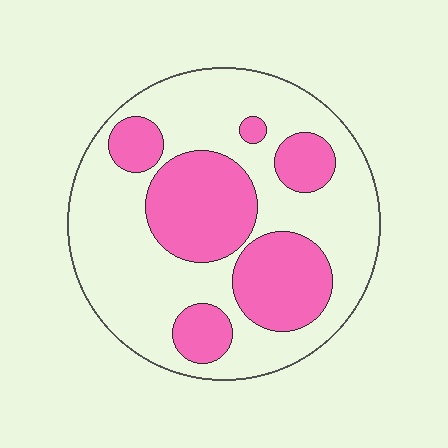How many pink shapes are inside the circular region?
6.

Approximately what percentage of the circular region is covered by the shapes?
Approximately 35%.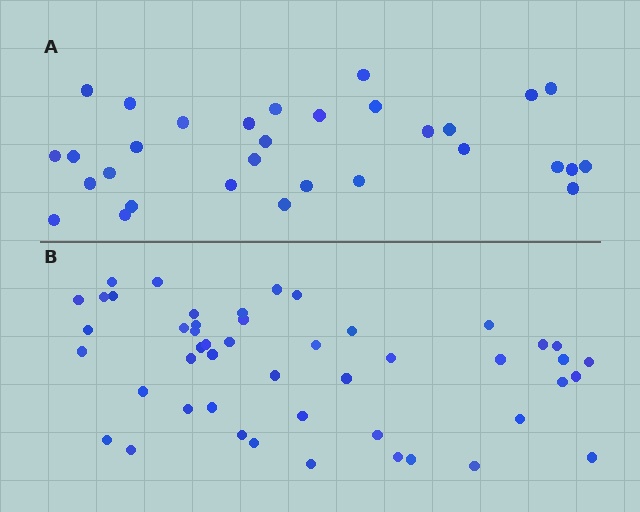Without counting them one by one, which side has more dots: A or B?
Region B (the bottom region) has more dots.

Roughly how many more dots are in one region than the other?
Region B has approximately 15 more dots than region A.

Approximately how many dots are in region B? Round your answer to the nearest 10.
About 50 dots. (The exact count is 48, which rounds to 50.)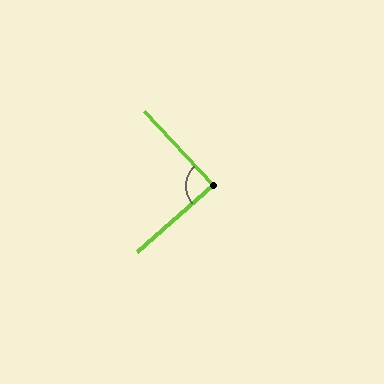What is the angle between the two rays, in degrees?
Approximately 89 degrees.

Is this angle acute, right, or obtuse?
It is approximately a right angle.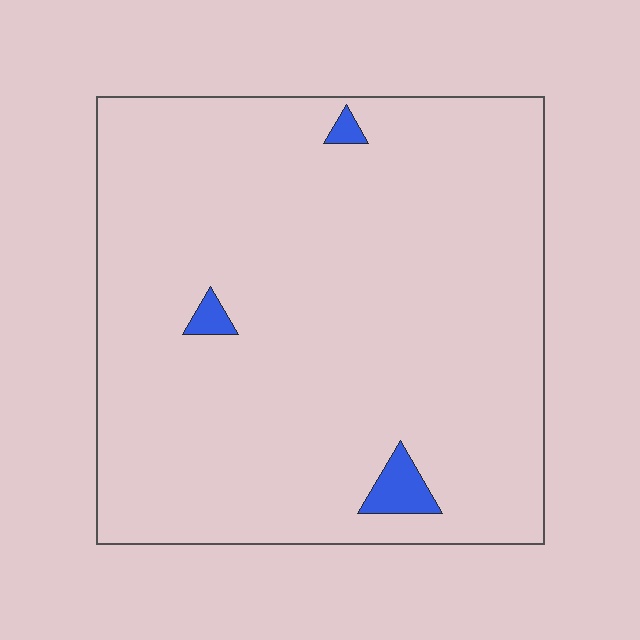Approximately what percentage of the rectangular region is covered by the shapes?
Approximately 5%.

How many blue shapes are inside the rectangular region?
3.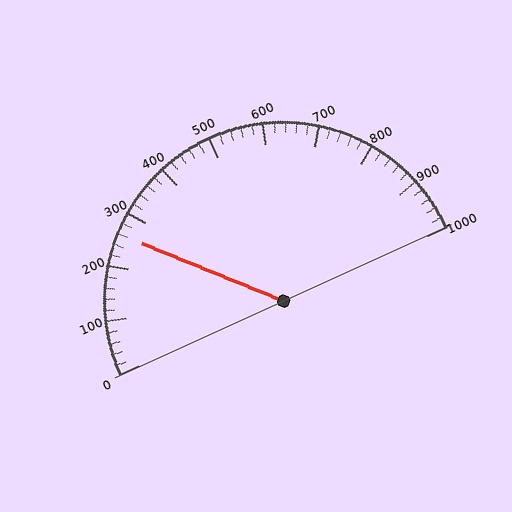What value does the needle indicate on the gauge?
The needle indicates approximately 260.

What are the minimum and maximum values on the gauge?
The gauge ranges from 0 to 1000.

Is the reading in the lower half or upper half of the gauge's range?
The reading is in the lower half of the range (0 to 1000).